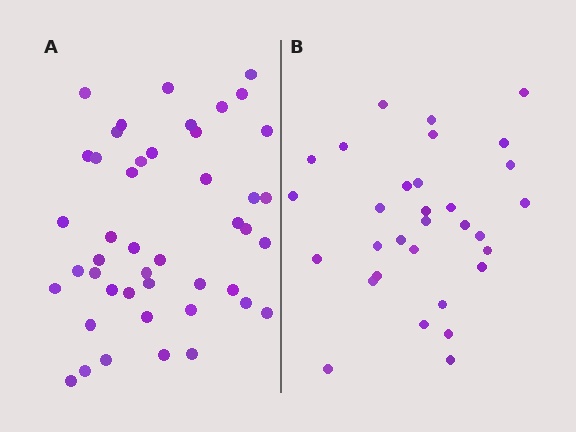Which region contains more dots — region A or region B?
Region A (the left region) has more dots.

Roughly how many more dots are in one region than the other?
Region A has approximately 15 more dots than region B.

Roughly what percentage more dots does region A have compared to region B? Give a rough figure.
About 45% more.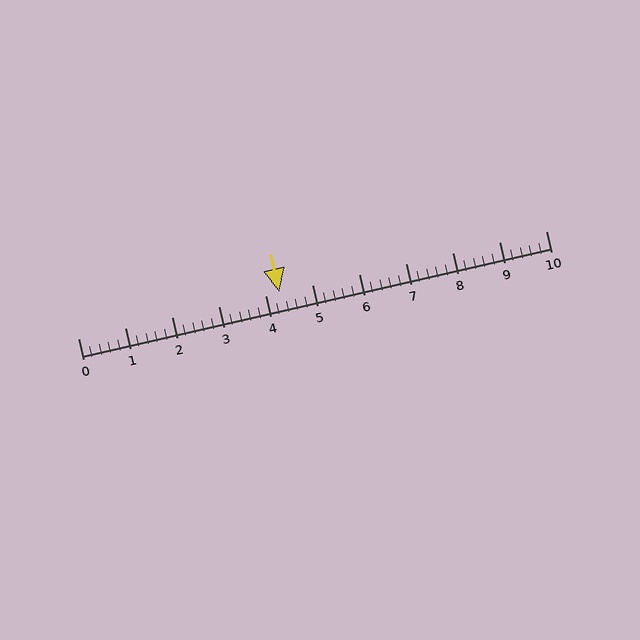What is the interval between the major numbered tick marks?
The major tick marks are spaced 1 units apart.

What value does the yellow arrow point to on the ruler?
The yellow arrow points to approximately 4.3.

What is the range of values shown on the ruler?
The ruler shows values from 0 to 10.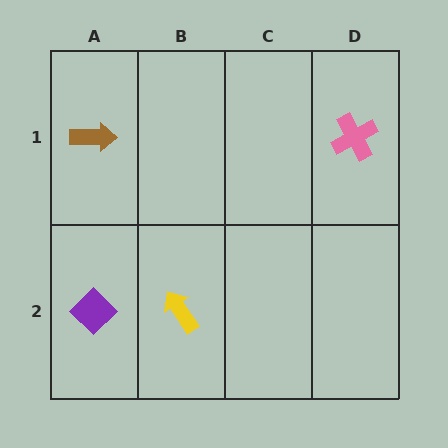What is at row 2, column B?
A yellow arrow.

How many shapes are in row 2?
2 shapes.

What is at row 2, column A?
A purple diamond.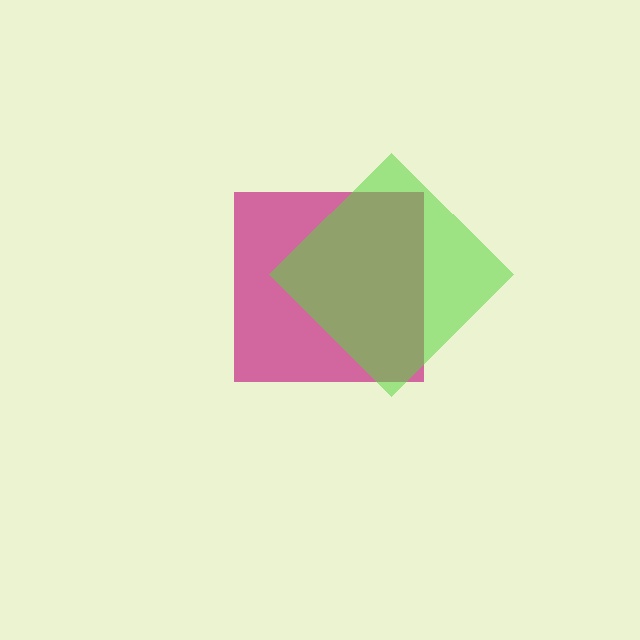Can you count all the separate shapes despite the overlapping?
Yes, there are 2 separate shapes.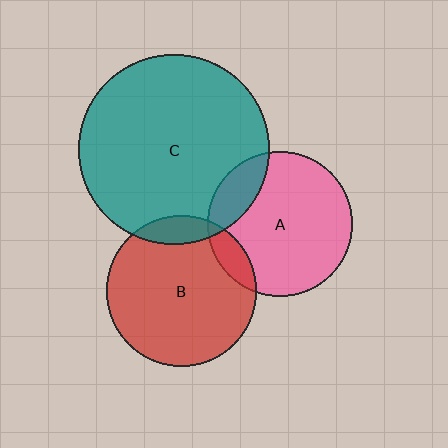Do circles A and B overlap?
Yes.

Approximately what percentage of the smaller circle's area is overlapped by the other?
Approximately 10%.